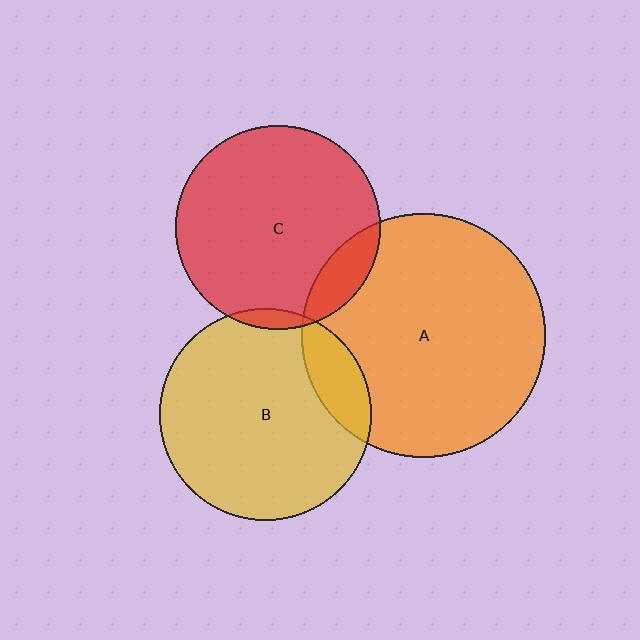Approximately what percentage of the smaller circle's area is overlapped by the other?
Approximately 10%.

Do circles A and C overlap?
Yes.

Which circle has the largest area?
Circle A (orange).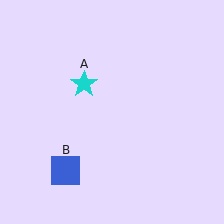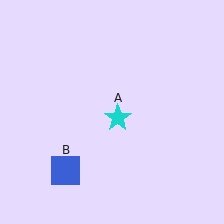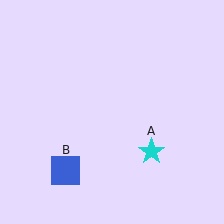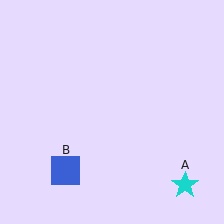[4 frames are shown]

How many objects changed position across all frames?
1 object changed position: cyan star (object A).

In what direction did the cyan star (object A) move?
The cyan star (object A) moved down and to the right.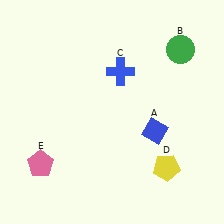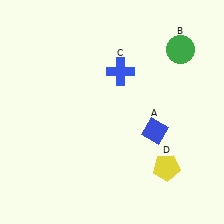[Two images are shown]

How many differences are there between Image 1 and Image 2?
There is 1 difference between the two images.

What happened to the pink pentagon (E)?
The pink pentagon (E) was removed in Image 2. It was in the bottom-left area of Image 1.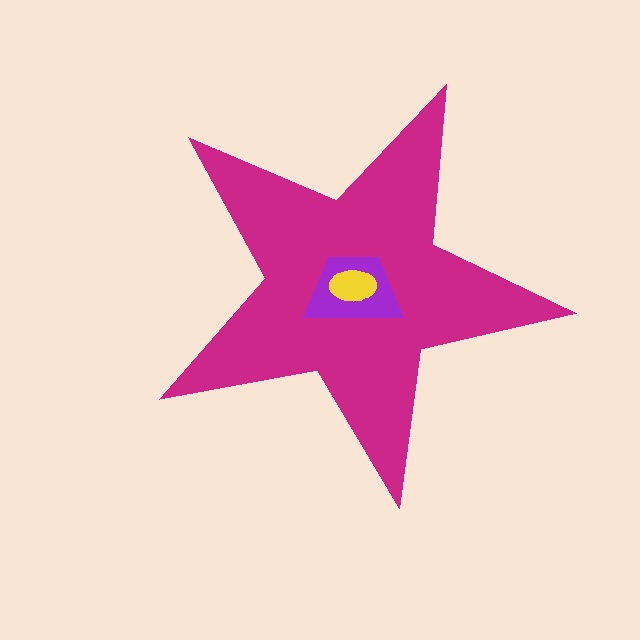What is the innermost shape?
The yellow ellipse.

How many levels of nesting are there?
3.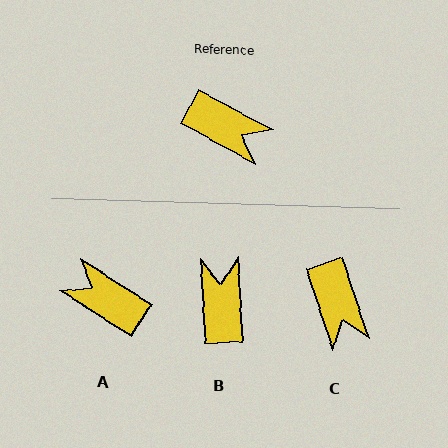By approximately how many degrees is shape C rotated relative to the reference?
Approximately 43 degrees clockwise.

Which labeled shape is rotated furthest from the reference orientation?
A, about 176 degrees away.